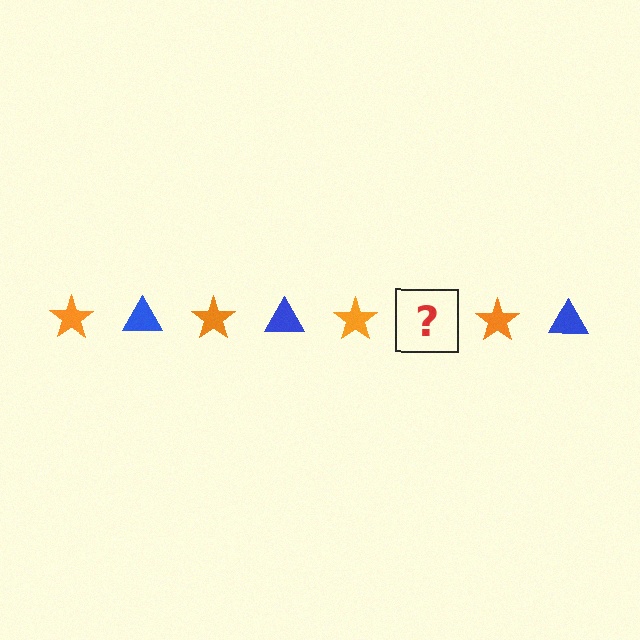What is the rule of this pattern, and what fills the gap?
The rule is that the pattern alternates between orange star and blue triangle. The gap should be filled with a blue triangle.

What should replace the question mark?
The question mark should be replaced with a blue triangle.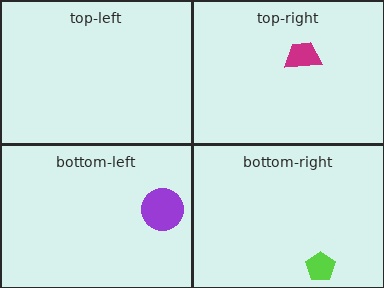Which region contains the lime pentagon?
The bottom-right region.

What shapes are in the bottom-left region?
The purple circle.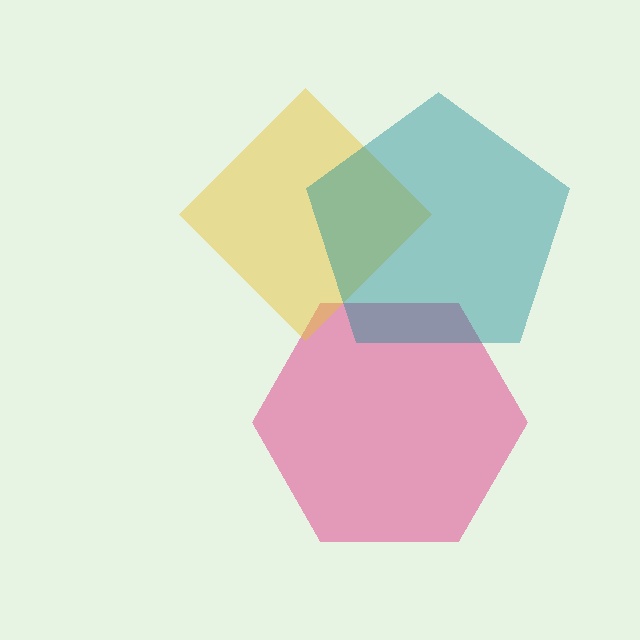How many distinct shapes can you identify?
There are 3 distinct shapes: a pink hexagon, a yellow diamond, a teal pentagon.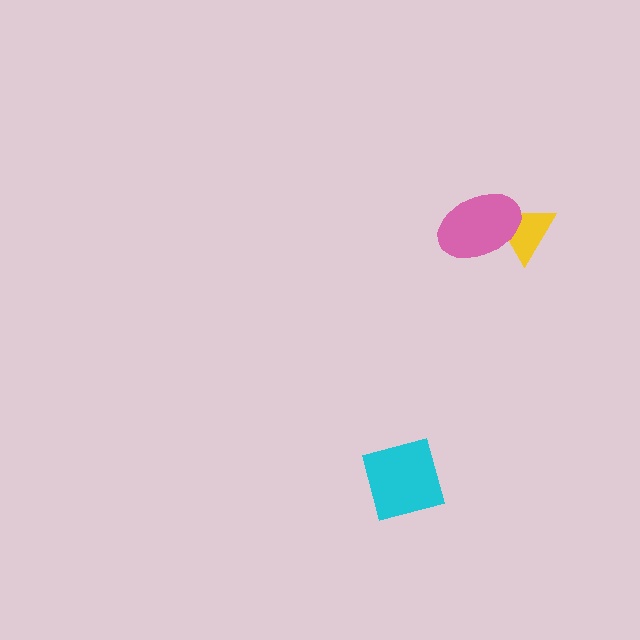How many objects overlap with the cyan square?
0 objects overlap with the cyan square.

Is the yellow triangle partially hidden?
Yes, it is partially covered by another shape.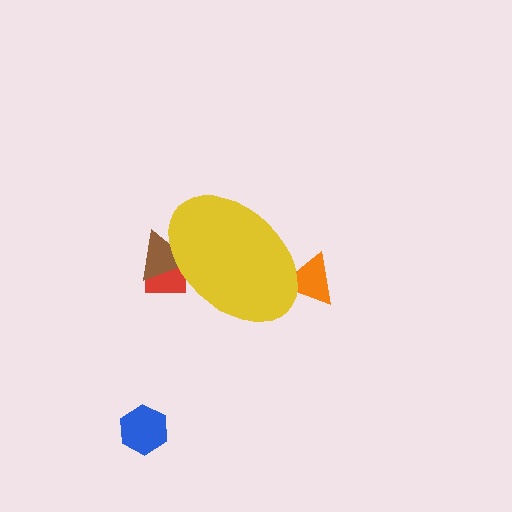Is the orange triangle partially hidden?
Yes, the orange triangle is partially hidden behind the yellow ellipse.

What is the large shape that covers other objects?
A yellow ellipse.